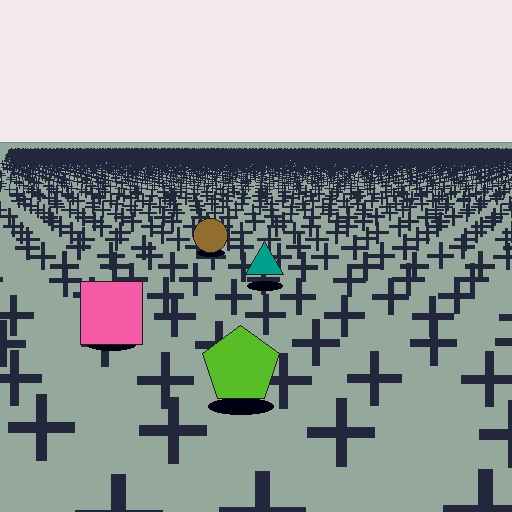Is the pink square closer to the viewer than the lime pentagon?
No. The lime pentagon is closer — you can tell from the texture gradient: the ground texture is coarser near it.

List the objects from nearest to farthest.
From nearest to farthest: the lime pentagon, the pink square, the teal triangle, the brown circle.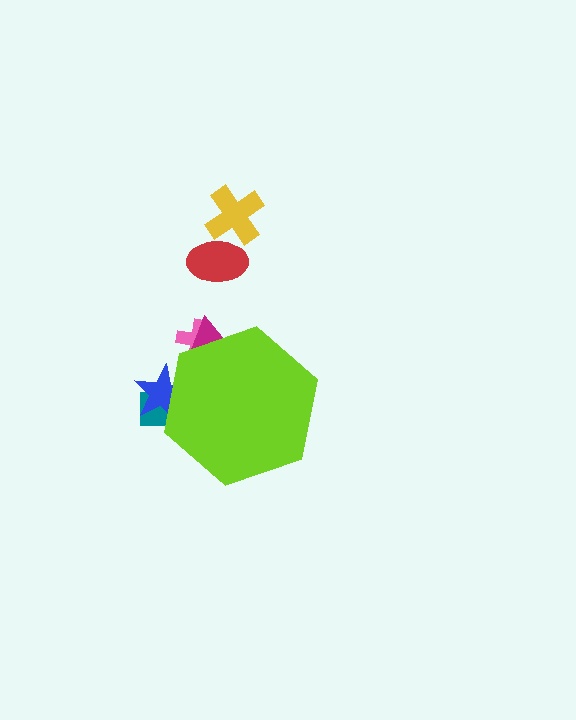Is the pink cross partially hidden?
Yes, the pink cross is partially hidden behind the lime hexagon.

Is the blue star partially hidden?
Yes, the blue star is partially hidden behind the lime hexagon.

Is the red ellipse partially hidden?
No, the red ellipse is fully visible.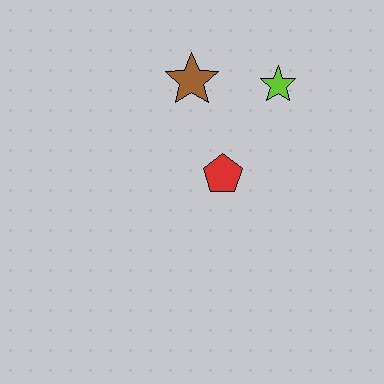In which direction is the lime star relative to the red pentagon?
The lime star is above the red pentagon.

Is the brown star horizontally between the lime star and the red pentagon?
No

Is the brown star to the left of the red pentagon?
Yes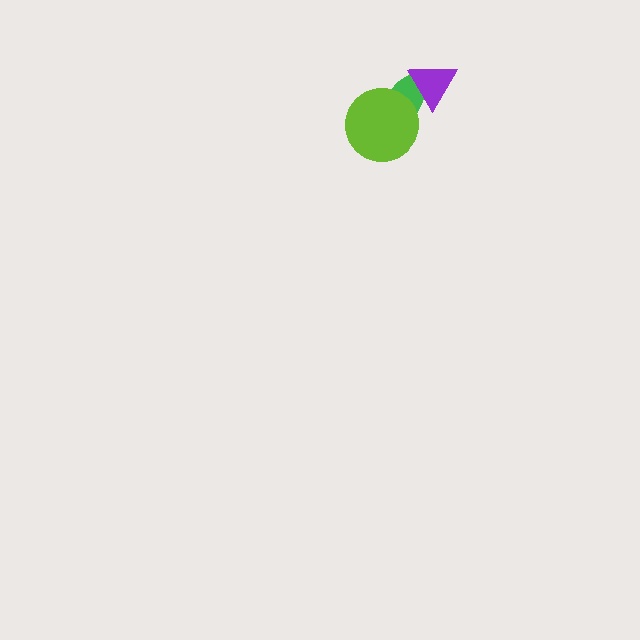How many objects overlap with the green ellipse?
2 objects overlap with the green ellipse.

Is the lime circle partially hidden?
No, no other shape covers it.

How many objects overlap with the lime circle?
1 object overlaps with the lime circle.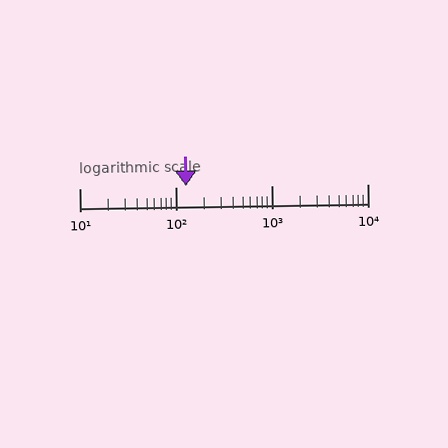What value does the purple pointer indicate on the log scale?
The pointer indicates approximately 130.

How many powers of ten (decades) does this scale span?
The scale spans 3 decades, from 10 to 10000.